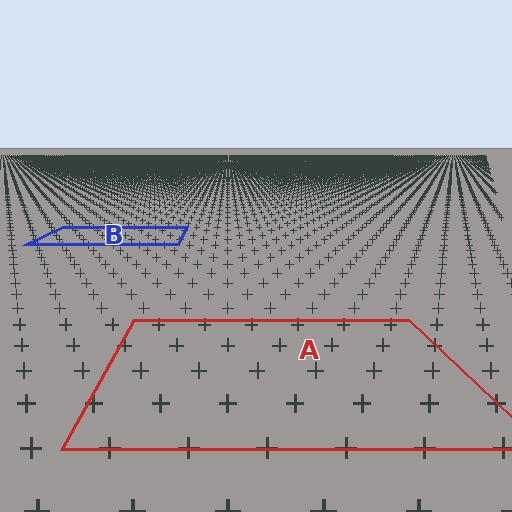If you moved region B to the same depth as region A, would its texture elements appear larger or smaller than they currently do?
They would appear larger. At a closer depth, the same texture elements are projected at a bigger on-screen size.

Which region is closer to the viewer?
Region A is closer. The texture elements there are larger and more spread out.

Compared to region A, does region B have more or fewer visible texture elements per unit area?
Region B has more texture elements per unit area — they are packed more densely because it is farther away.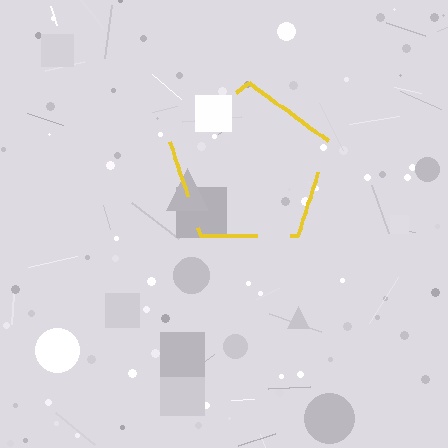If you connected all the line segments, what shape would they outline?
They would outline a pentagon.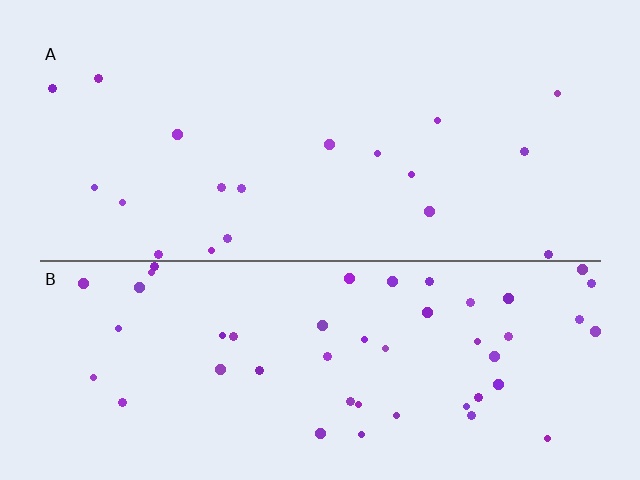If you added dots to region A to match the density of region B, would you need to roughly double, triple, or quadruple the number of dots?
Approximately triple.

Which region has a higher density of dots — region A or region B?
B (the bottom).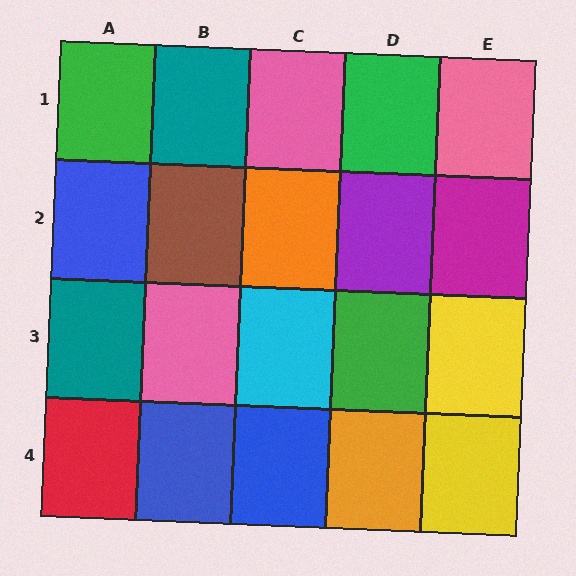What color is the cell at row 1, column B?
Teal.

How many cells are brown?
1 cell is brown.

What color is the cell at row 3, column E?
Yellow.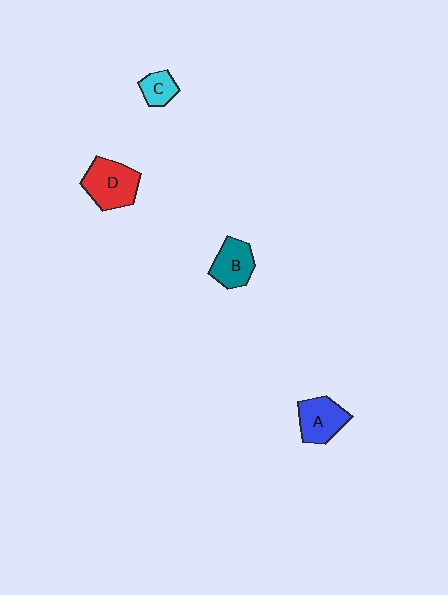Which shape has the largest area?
Shape D (red).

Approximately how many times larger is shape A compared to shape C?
Approximately 1.8 times.